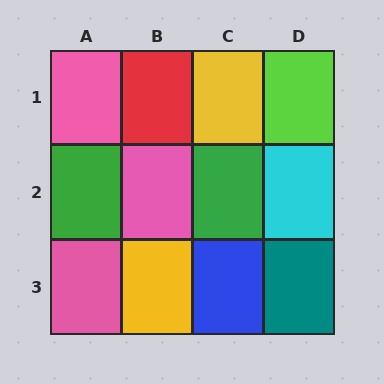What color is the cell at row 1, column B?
Red.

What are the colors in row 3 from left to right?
Pink, yellow, blue, teal.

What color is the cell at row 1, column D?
Lime.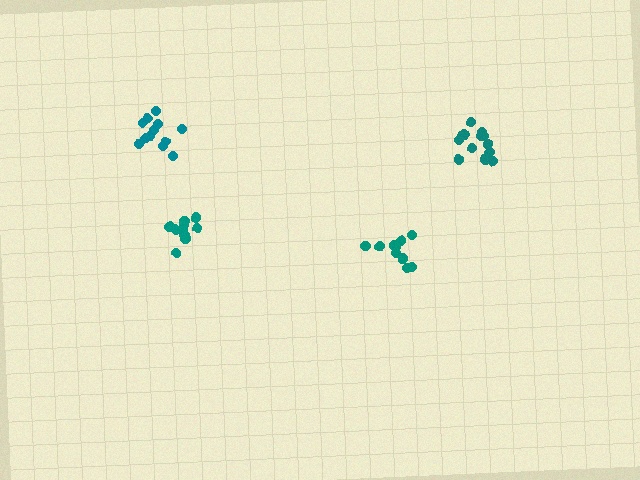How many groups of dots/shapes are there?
There are 4 groups.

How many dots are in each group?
Group 1: 12 dots, Group 2: 13 dots, Group 3: 11 dots, Group 4: 10 dots (46 total).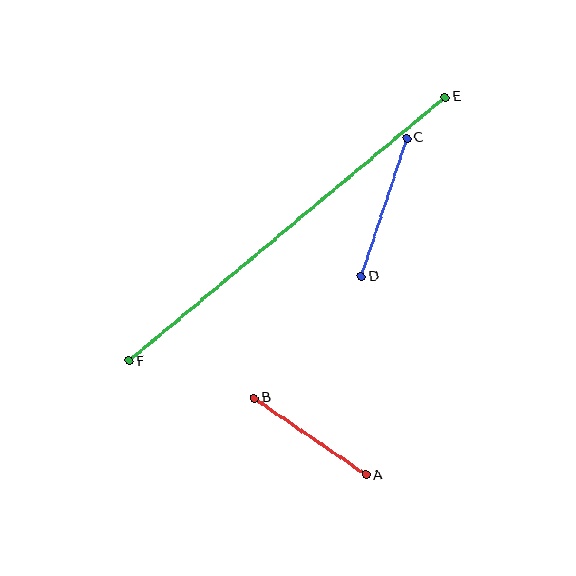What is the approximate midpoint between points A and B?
The midpoint is at approximately (310, 436) pixels.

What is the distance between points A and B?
The distance is approximately 136 pixels.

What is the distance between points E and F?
The distance is approximately 412 pixels.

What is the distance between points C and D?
The distance is approximately 146 pixels.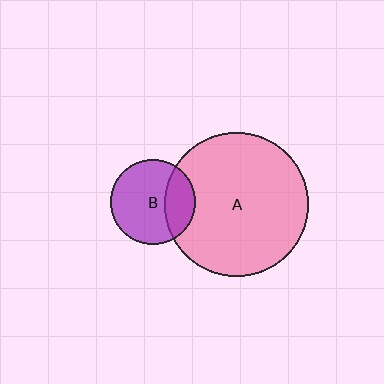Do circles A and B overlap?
Yes.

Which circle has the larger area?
Circle A (pink).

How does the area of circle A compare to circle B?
Approximately 2.8 times.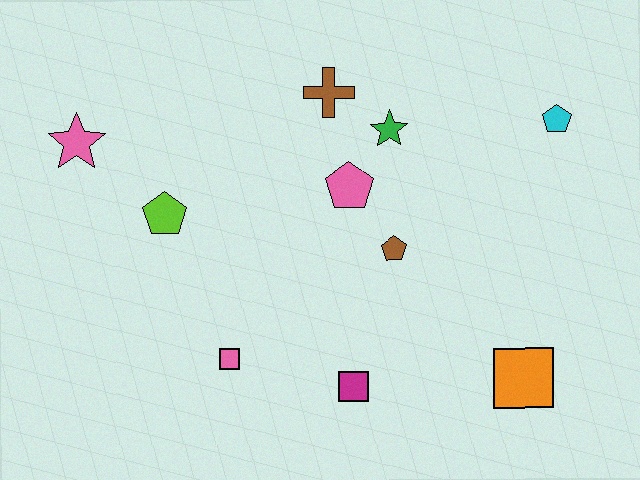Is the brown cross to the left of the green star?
Yes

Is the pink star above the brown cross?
No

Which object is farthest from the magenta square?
The pink star is farthest from the magenta square.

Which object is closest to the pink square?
The magenta square is closest to the pink square.